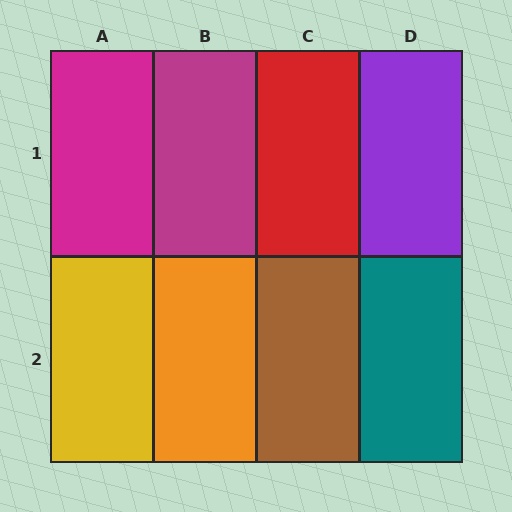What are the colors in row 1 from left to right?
Magenta, magenta, red, purple.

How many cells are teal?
1 cell is teal.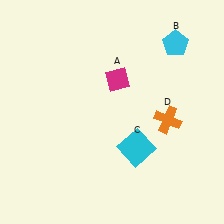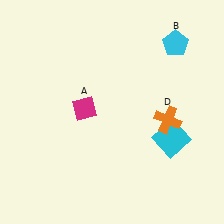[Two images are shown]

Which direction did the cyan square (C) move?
The cyan square (C) moved right.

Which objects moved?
The objects that moved are: the magenta diamond (A), the cyan square (C).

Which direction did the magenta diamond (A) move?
The magenta diamond (A) moved left.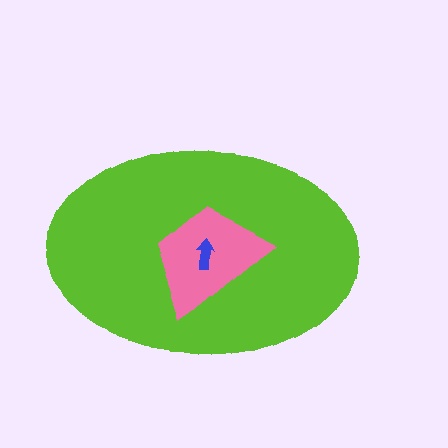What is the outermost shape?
The lime ellipse.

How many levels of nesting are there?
3.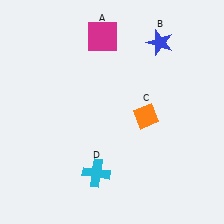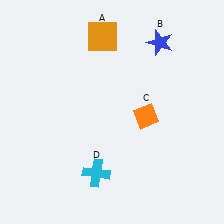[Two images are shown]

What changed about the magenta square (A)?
In Image 1, A is magenta. In Image 2, it changed to orange.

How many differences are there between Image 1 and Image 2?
There is 1 difference between the two images.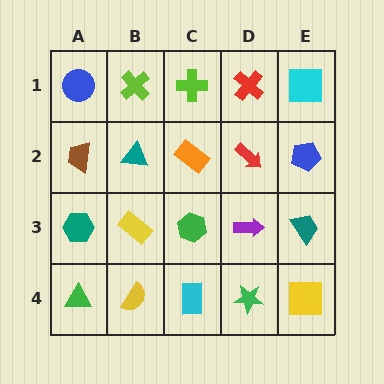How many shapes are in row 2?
5 shapes.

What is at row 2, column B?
A teal triangle.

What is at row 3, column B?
A yellow rectangle.